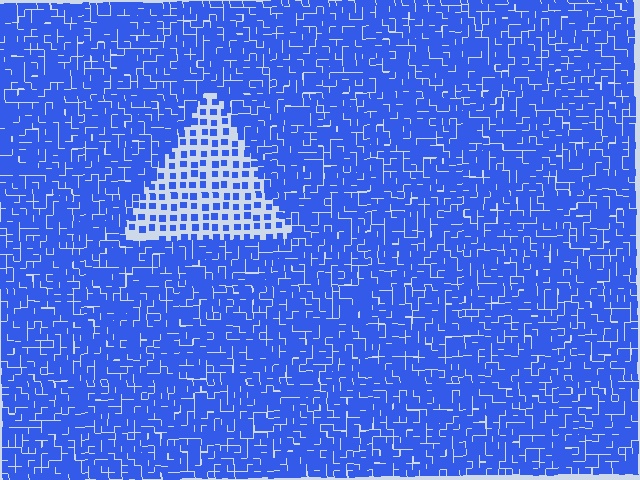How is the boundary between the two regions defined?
The boundary is defined by a change in element density (approximately 2.5x ratio). All elements are the same color, size, and shape.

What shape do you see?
I see a triangle.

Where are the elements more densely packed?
The elements are more densely packed outside the triangle boundary.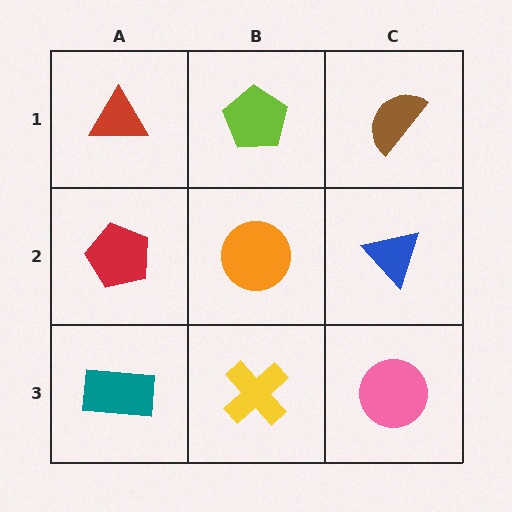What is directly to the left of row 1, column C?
A lime pentagon.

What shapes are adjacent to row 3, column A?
A red pentagon (row 2, column A), a yellow cross (row 3, column B).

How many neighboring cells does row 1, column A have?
2.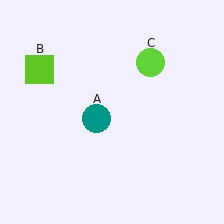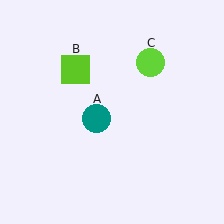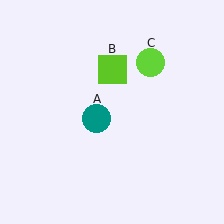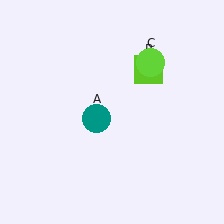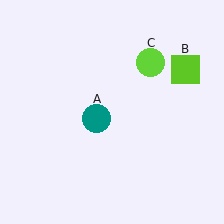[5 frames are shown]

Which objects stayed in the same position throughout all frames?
Teal circle (object A) and lime circle (object C) remained stationary.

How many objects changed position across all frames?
1 object changed position: lime square (object B).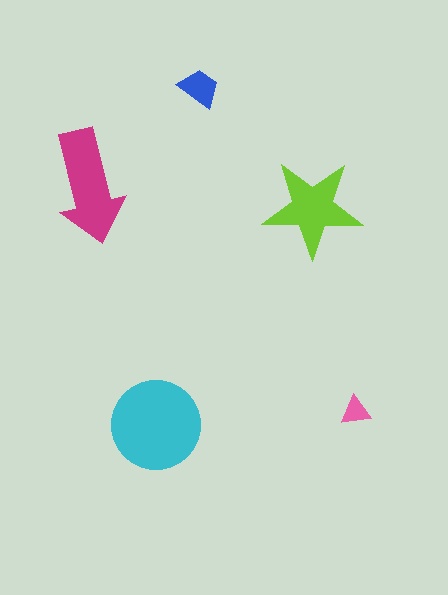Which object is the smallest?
The pink triangle.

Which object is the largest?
The cyan circle.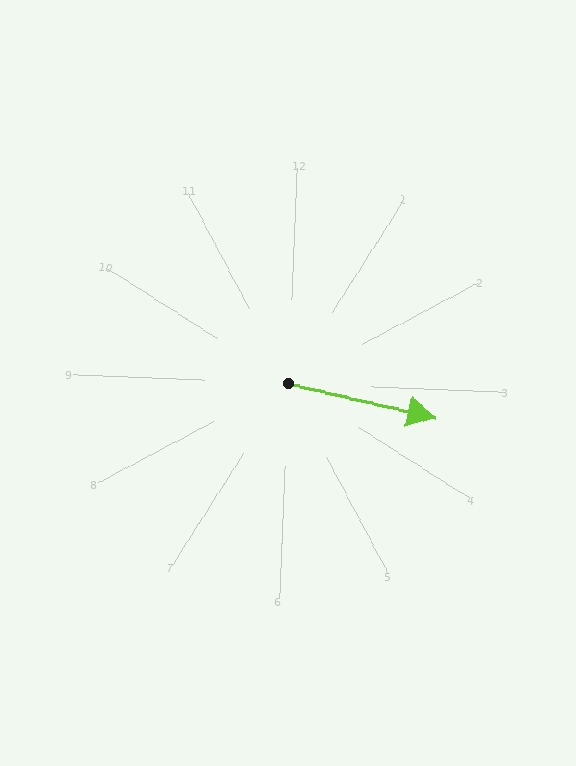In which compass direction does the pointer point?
East.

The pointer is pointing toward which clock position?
Roughly 3 o'clock.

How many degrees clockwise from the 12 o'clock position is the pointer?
Approximately 101 degrees.